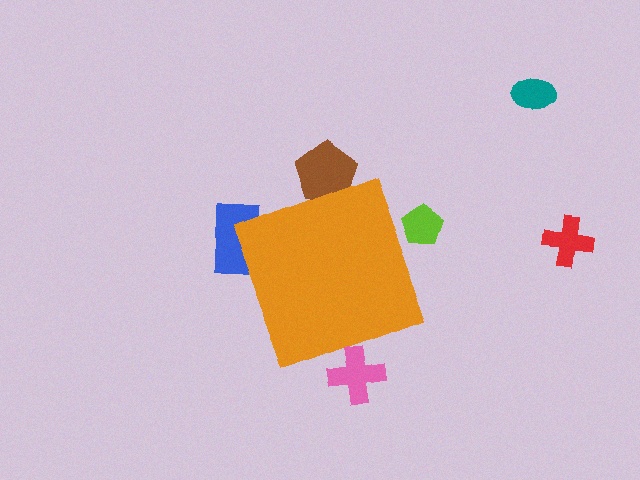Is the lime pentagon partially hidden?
Yes, the lime pentagon is partially hidden behind the orange diamond.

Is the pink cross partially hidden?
Yes, the pink cross is partially hidden behind the orange diamond.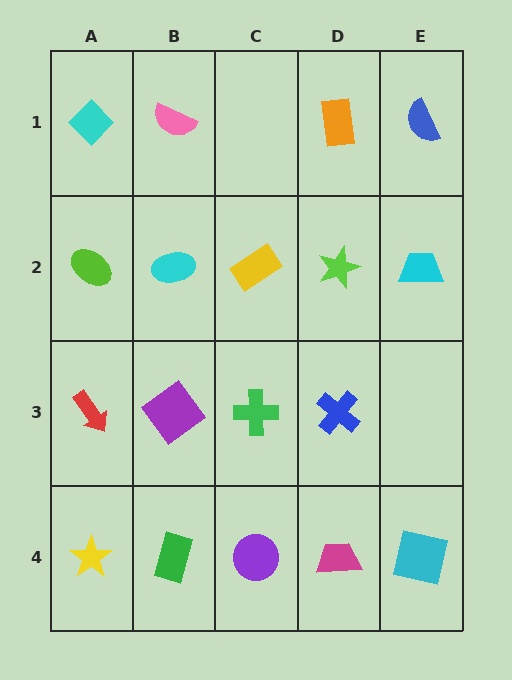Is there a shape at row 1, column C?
No, that cell is empty.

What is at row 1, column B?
A pink semicircle.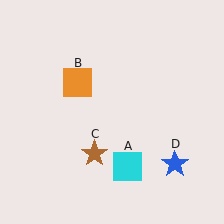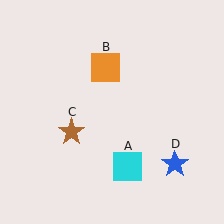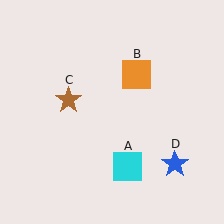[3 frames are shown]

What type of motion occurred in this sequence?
The orange square (object B), brown star (object C) rotated clockwise around the center of the scene.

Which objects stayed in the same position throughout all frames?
Cyan square (object A) and blue star (object D) remained stationary.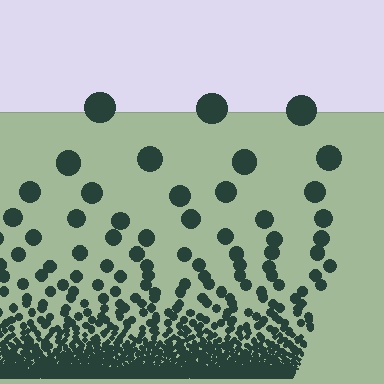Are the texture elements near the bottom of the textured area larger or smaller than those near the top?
Smaller. The gradient is inverted — elements near the bottom are smaller and denser.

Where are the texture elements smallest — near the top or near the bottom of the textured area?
Near the bottom.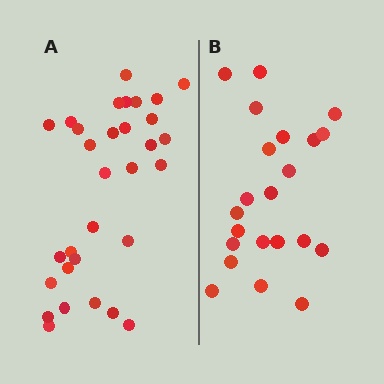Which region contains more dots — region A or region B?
Region A (the left region) has more dots.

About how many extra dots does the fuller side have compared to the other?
Region A has roughly 8 or so more dots than region B.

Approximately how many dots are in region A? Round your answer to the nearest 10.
About 30 dots. (The exact count is 31, which rounds to 30.)